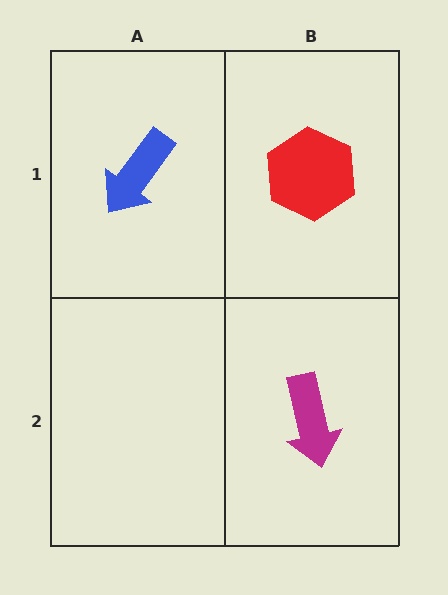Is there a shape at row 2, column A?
No, that cell is empty.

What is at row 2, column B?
A magenta arrow.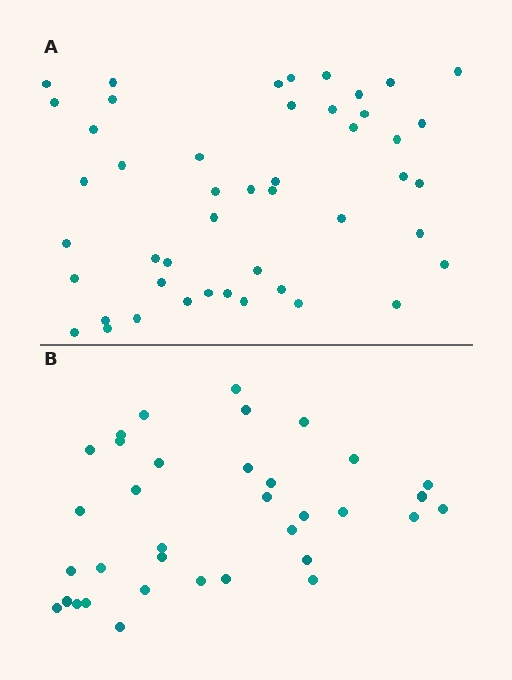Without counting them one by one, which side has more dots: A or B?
Region A (the top region) has more dots.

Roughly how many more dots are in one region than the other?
Region A has roughly 12 or so more dots than region B.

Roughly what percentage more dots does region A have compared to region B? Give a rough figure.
About 35% more.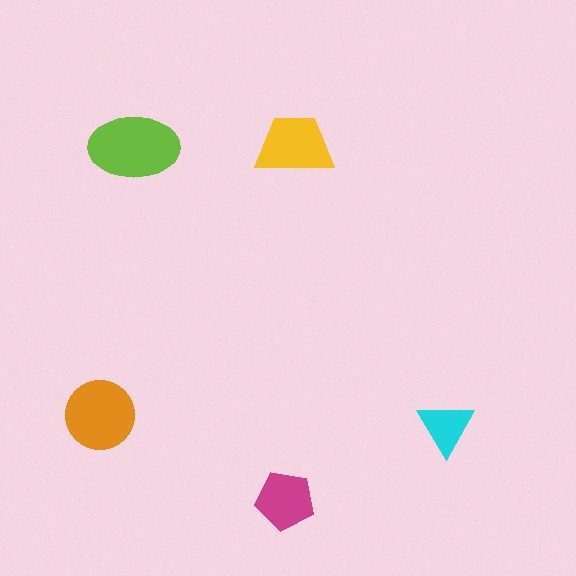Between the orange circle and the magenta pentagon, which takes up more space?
The orange circle.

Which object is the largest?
The lime ellipse.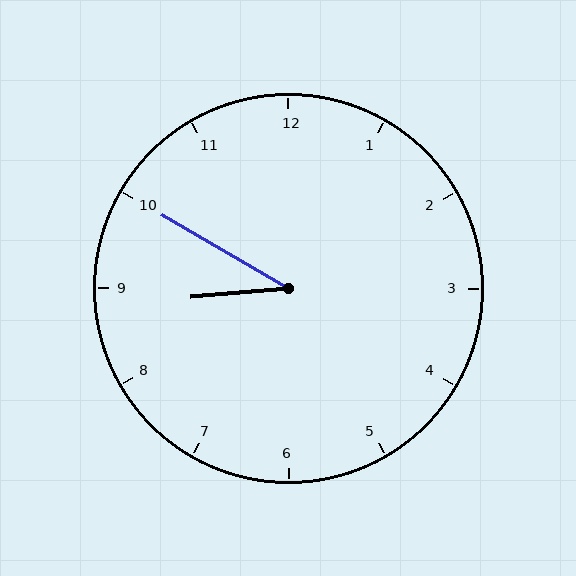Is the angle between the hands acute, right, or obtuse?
It is acute.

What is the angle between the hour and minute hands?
Approximately 35 degrees.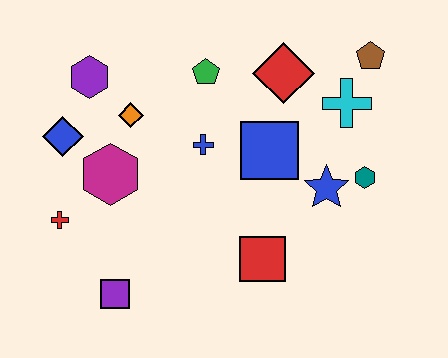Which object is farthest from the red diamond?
The purple square is farthest from the red diamond.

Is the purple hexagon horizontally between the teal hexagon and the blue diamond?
Yes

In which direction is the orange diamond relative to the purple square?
The orange diamond is above the purple square.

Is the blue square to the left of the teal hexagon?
Yes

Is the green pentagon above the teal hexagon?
Yes